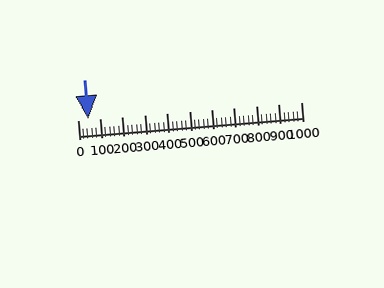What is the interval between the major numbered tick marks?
The major tick marks are spaced 100 units apart.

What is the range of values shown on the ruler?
The ruler shows values from 0 to 1000.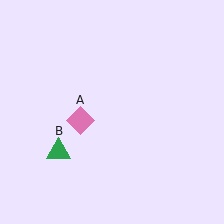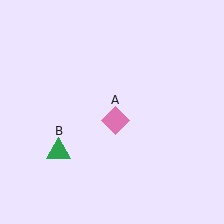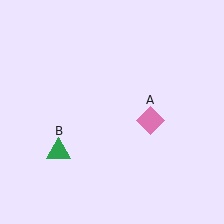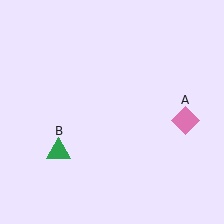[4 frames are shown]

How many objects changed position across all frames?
1 object changed position: pink diamond (object A).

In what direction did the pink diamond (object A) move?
The pink diamond (object A) moved right.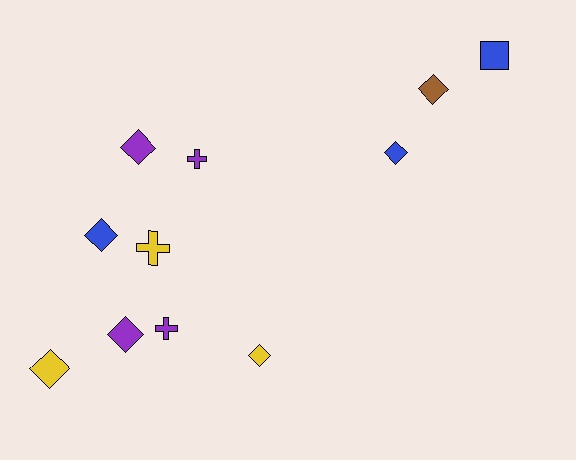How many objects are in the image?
There are 11 objects.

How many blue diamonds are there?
There are 2 blue diamonds.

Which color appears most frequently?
Purple, with 4 objects.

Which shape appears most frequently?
Diamond, with 7 objects.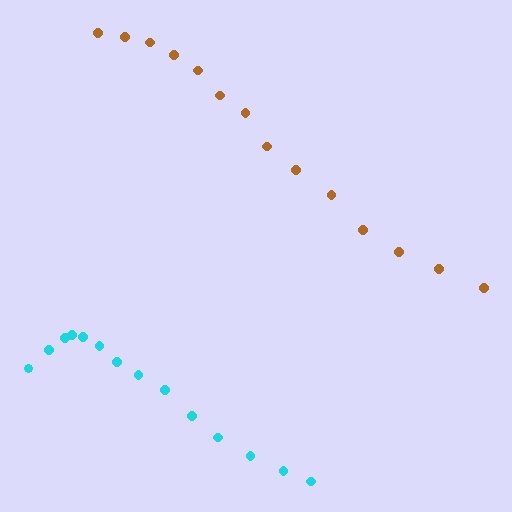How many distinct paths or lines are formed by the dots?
There are 2 distinct paths.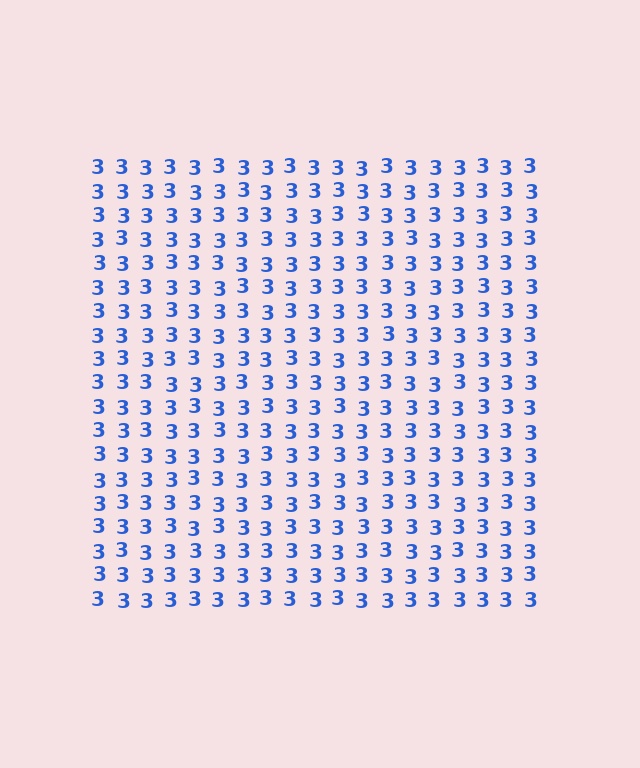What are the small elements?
The small elements are digit 3's.